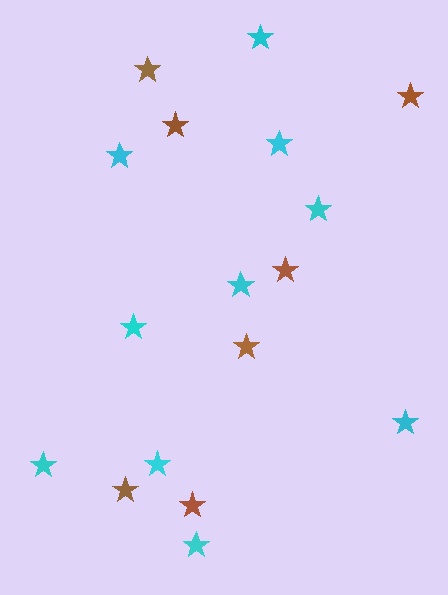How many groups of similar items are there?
There are 2 groups: one group of brown stars (7) and one group of cyan stars (10).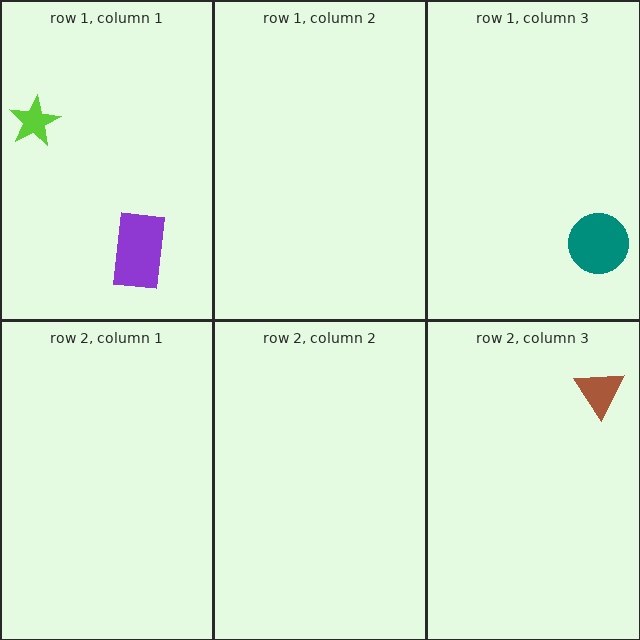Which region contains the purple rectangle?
The row 1, column 1 region.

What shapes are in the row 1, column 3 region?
The teal circle.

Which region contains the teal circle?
The row 1, column 3 region.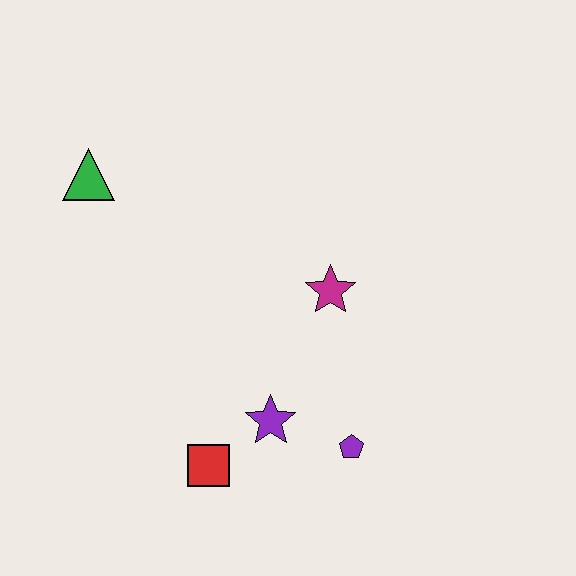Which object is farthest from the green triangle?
The purple pentagon is farthest from the green triangle.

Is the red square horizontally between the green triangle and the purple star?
Yes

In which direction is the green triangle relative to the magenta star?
The green triangle is to the left of the magenta star.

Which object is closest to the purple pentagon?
The purple star is closest to the purple pentagon.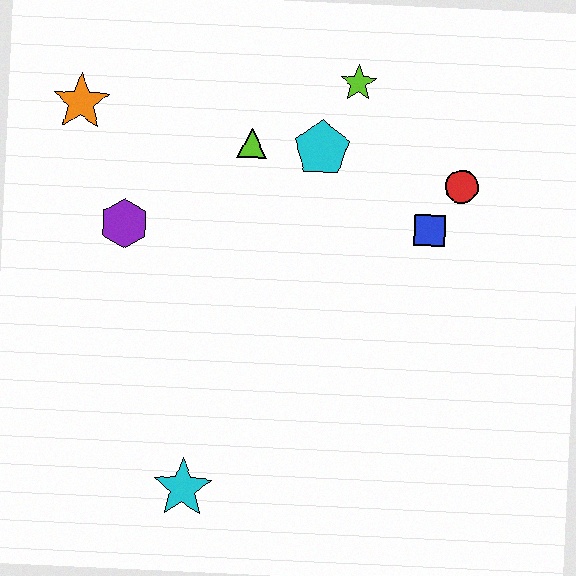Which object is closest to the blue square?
The red circle is closest to the blue square.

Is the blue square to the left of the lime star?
No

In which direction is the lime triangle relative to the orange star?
The lime triangle is to the right of the orange star.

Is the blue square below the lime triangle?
Yes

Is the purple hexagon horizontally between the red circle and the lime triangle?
No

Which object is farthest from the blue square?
The orange star is farthest from the blue square.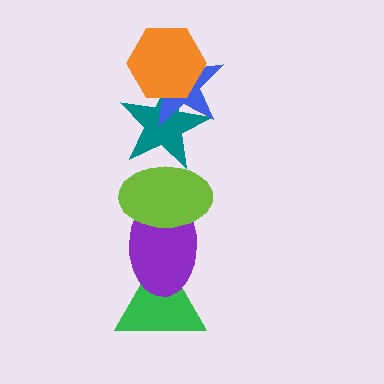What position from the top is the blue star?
The blue star is 2nd from the top.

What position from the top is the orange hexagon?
The orange hexagon is 1st from the top.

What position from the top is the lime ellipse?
The lime ellipse is 4th from the top.